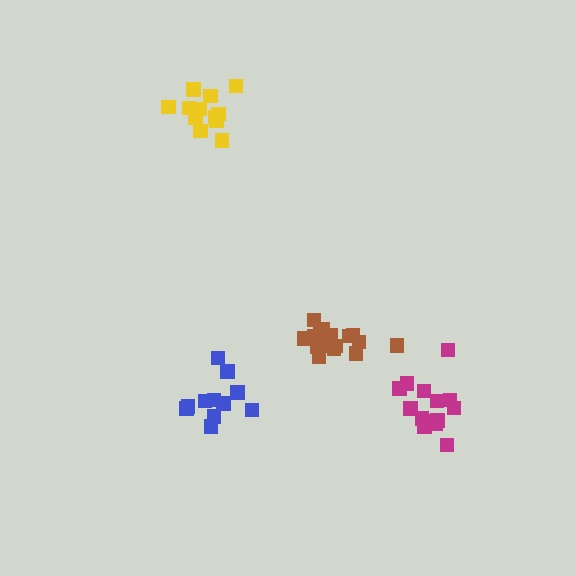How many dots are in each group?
Group 1: 11 dots, Group 2: 12 dots, Group 3: 16 dots, Group 4: 14 dots (53 total).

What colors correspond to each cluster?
The clusters are colored: blue, yellow, brown, magenta.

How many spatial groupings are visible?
There are 4 spatial groupings.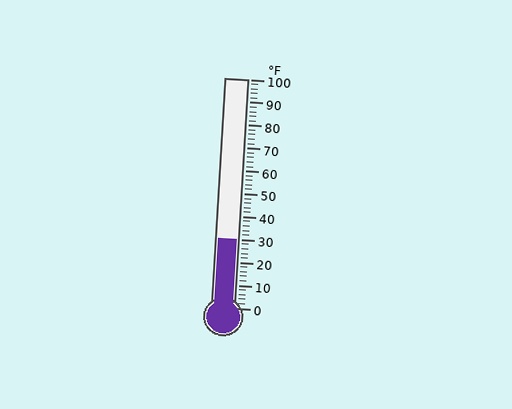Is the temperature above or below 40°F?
The temperature is below 40°F.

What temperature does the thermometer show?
The thermometer shows approximately 30°F.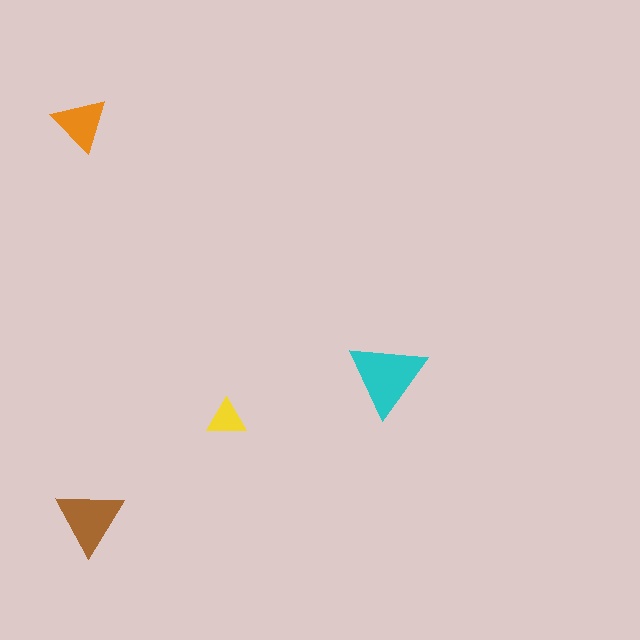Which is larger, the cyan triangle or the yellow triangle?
The cyan one.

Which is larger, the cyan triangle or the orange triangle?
The cyan one.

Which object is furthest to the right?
The cyan triangle is rightmost.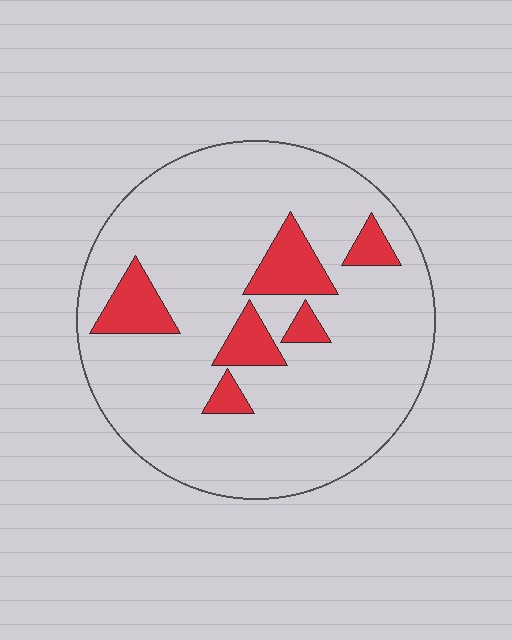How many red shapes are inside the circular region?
6.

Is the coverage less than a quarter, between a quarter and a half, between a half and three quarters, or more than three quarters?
Less than a quarter.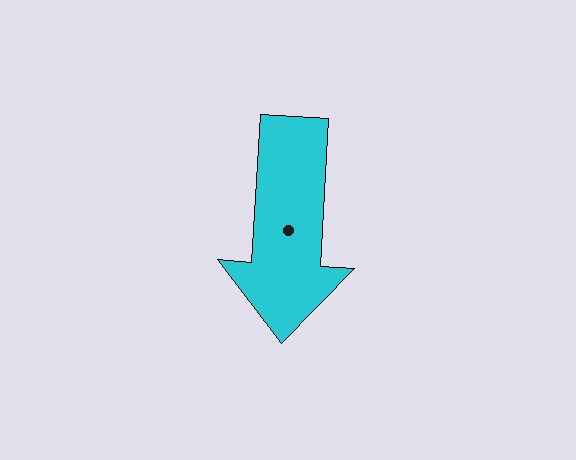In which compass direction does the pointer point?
South.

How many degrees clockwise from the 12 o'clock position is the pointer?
Approximately 183 degrees.